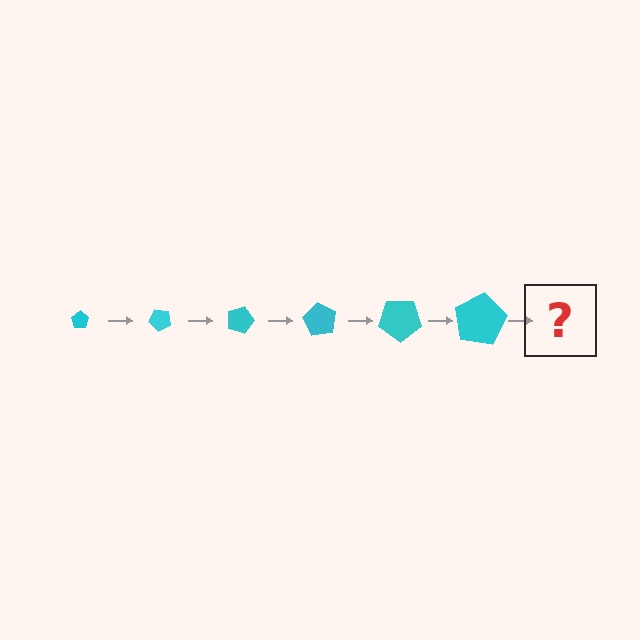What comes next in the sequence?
The next element should be a pentagon, larger than the previous one and rotated 270 degrees from the start.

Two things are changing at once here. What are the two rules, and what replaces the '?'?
The two rules are that the pentagon grows larger each step and it rotates 45 degrees each step. The '?' should be a pentagon, larger than the previous one and rotated 270 degrees from the start.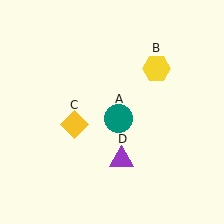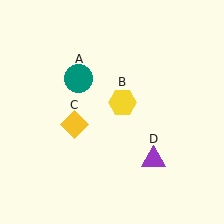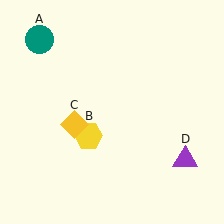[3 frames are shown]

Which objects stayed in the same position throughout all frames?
Yellow diamond (object C) remained stationary.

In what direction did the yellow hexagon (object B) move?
The yellow hexagon (object B) moved down and to the left.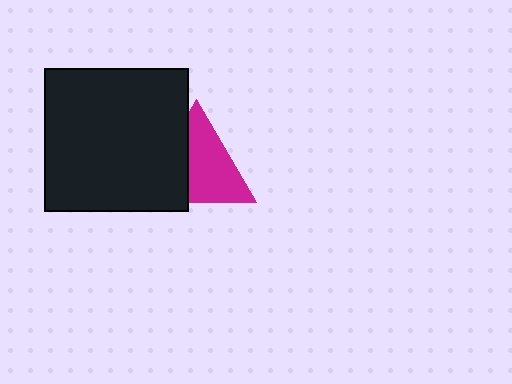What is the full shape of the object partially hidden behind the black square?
The partially hidden object is a magenta triangle.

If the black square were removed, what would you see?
You would see the complete magenta triangle.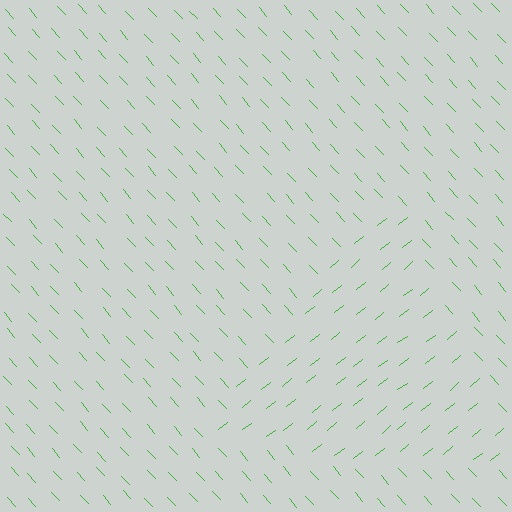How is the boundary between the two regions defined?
The boundary is defined purely by a change in line orientation (approximately 86 degrees difference). All lines are the same color and thickness.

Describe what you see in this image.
The image is filled with small green line segments. A triangle region in the image has lines oriented differently from the surrounding lines, creating a visible texture boundary.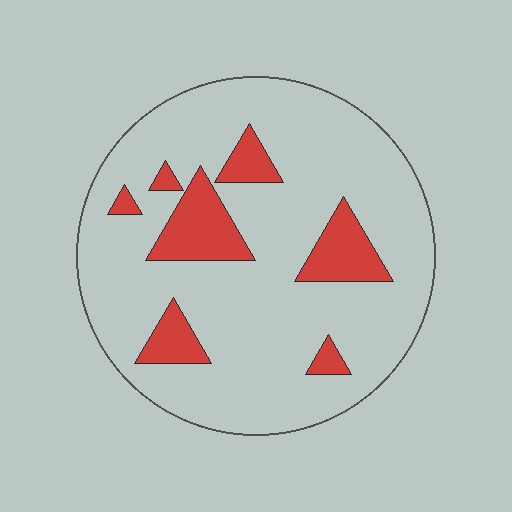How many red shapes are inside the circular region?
7.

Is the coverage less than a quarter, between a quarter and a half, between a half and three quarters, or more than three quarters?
Less than a quarter.